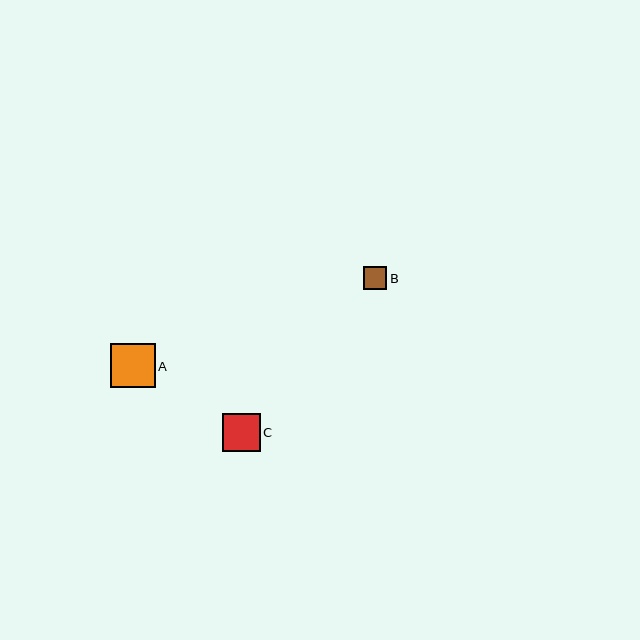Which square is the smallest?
Square B is the smallest with a size of approximately 23 pixels.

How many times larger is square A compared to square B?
Square A is approximately 1.9 times the size of square B.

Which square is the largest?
Square A is the largest with a size of approximately 45 pixels.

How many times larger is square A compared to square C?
Square A is approximately 1.2 times the size of square C.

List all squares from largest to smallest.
From largest to smallest: A, C, B.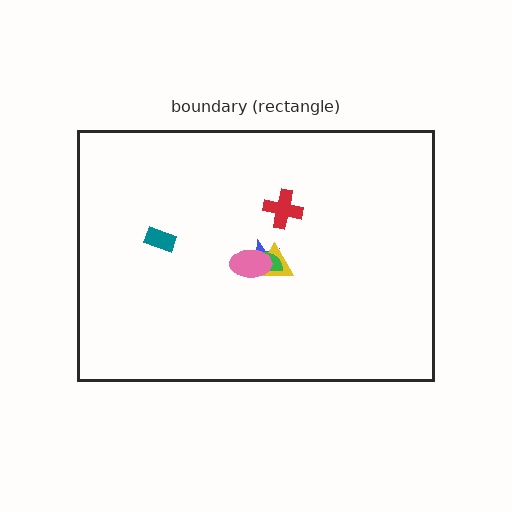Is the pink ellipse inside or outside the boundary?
Inside.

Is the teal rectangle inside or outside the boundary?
Inside.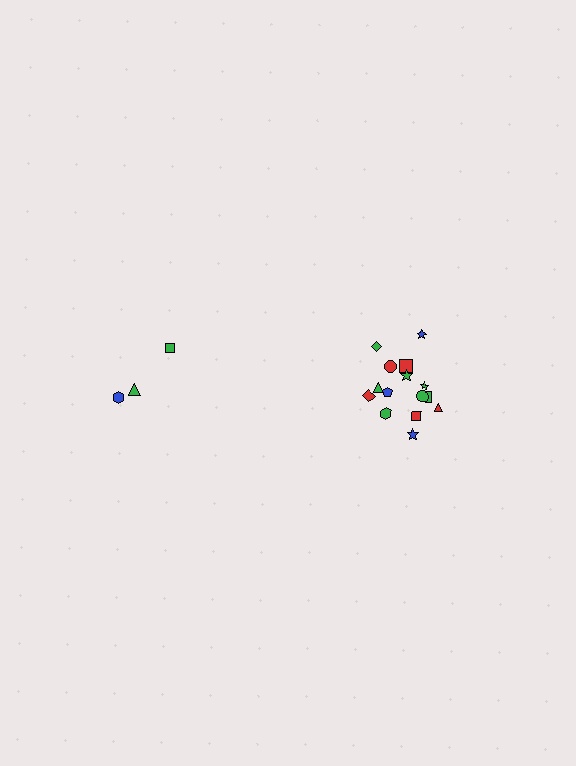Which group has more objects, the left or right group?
The right group.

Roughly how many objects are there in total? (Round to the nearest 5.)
Roughly 20 objects in total.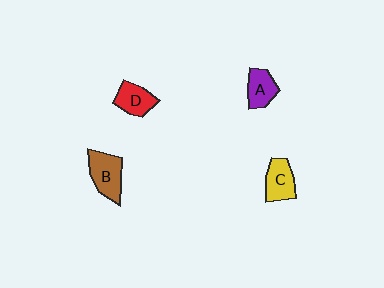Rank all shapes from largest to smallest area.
From largest to smallest: B (brown), C (yellow), D (red), A (purple).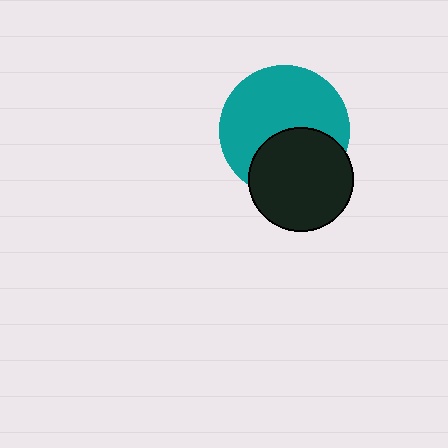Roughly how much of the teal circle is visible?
About half of it is visible (roughly 63%).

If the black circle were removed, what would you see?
You would see the complete teal circle.